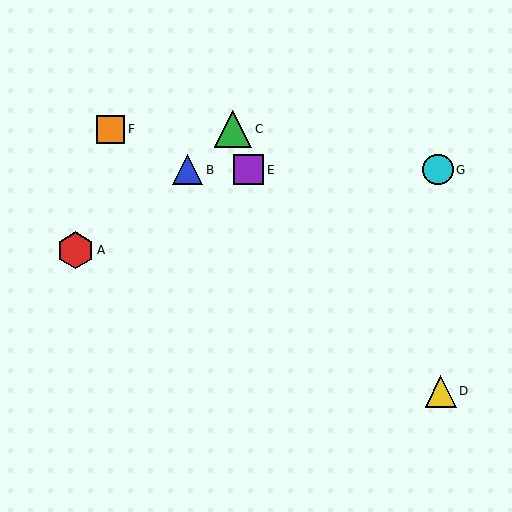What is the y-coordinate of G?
Object G is at y≈170.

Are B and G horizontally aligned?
Yes, both are at y≈170.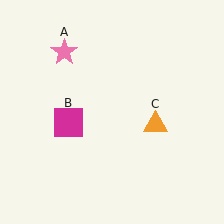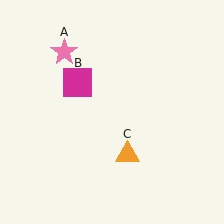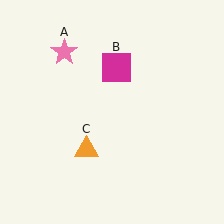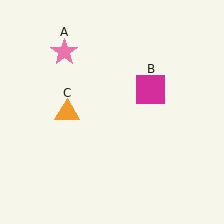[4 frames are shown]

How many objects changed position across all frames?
2 objects changed position: magenta square (object B), orange triangle (object C).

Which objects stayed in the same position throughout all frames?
Pink star (object A) remained stationary.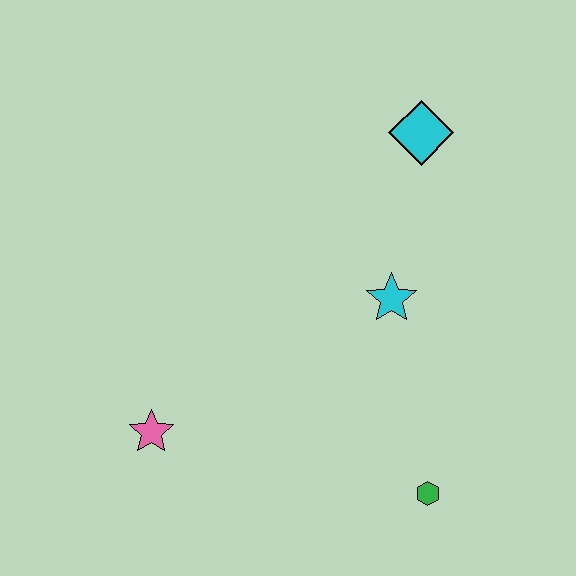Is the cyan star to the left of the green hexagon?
Yes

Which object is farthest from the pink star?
The cyan diamond is farthest from the pink star.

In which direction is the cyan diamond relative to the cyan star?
The cyan diamond is above the cyan star.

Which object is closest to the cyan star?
The cyan diamond is closest to the cyan star.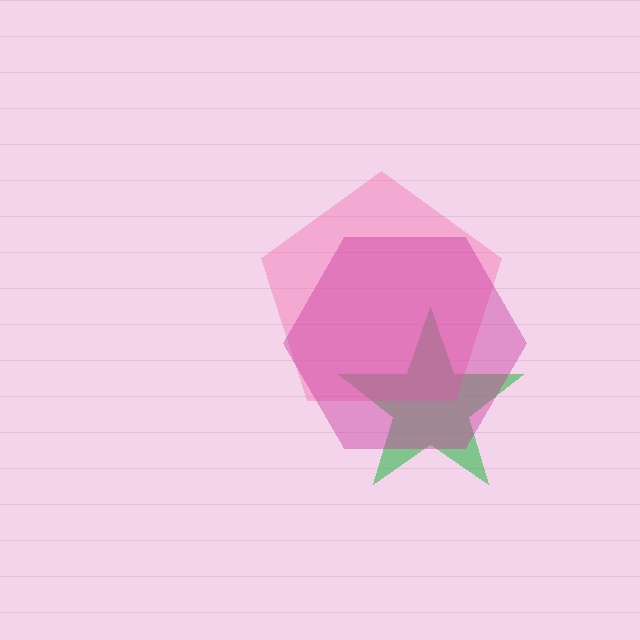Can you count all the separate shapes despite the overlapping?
Yes, there are 3 separate shapes.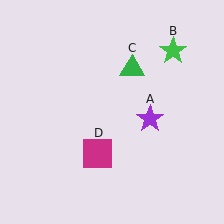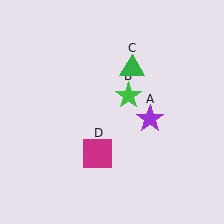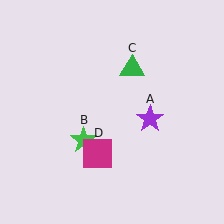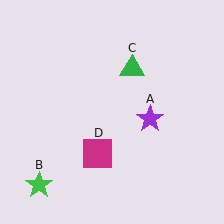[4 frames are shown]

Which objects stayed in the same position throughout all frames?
Purple star (object A) and green triangle (object C) and magenta square (object D) remained stationary.